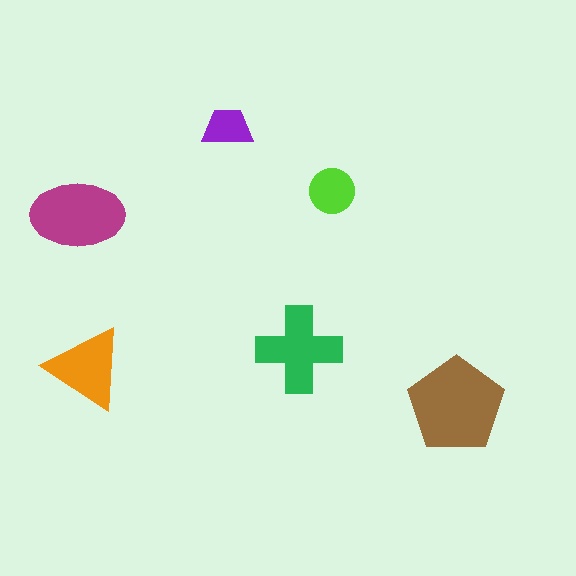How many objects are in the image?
There are 6 objects in the image.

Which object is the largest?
The brown pentagon.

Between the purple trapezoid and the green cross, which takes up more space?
The green cross.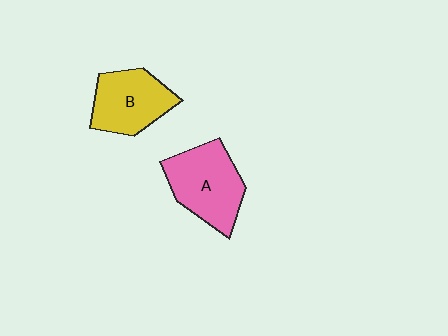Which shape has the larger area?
Shape A (pink).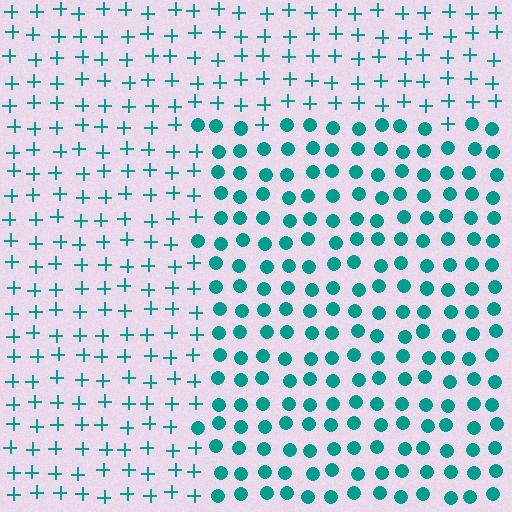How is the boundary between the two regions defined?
The boundary is defined by a change in element shape: circles inside vs. plus signs outside. All elements share the same color and spacing.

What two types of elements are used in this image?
The image uses circles inside the rectangle region and plus signs outside it.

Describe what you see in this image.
The image is filled with small teal elements arranged in a uniform grid. A rectangle-shaped region contains circles, while the surrounding area contains plus signs. The boundary is defined purely by the change in element shape.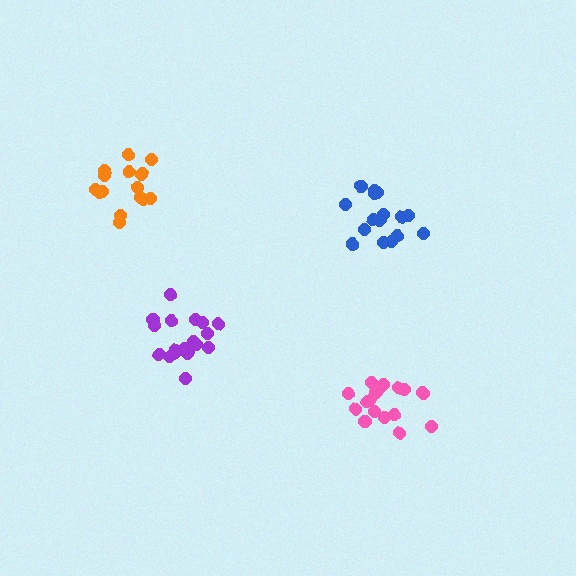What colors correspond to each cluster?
The clusters are colored: blue, orange, purple, pink.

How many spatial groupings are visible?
There are 4 spatial groupings.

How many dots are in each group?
Group 1: 16 dots, Group 2: 15 dots, Group 3: 20 dots, Group 4: 19 dots (70 total).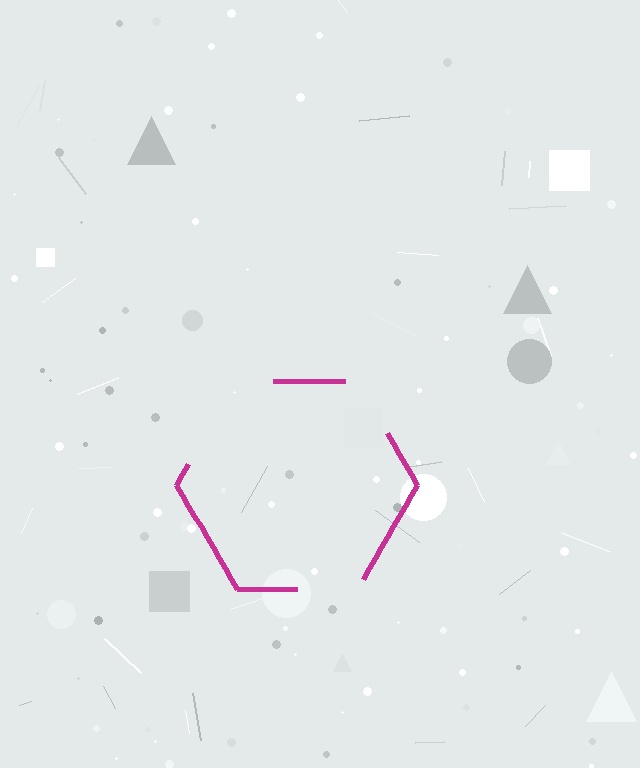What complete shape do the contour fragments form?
The contour fragments form a hexagon.